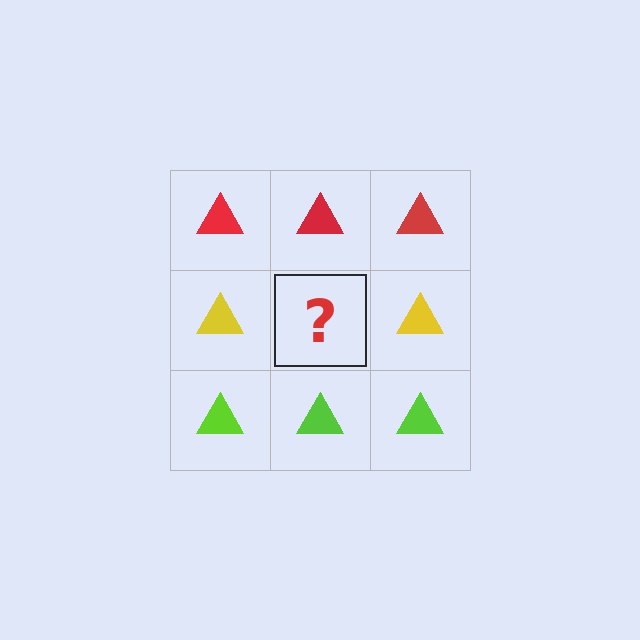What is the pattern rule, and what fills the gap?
The rule is that each row has a consistent color. The gap should be filled with a yellow triangle.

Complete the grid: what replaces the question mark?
The question mark should be replaced with a yellow triangle.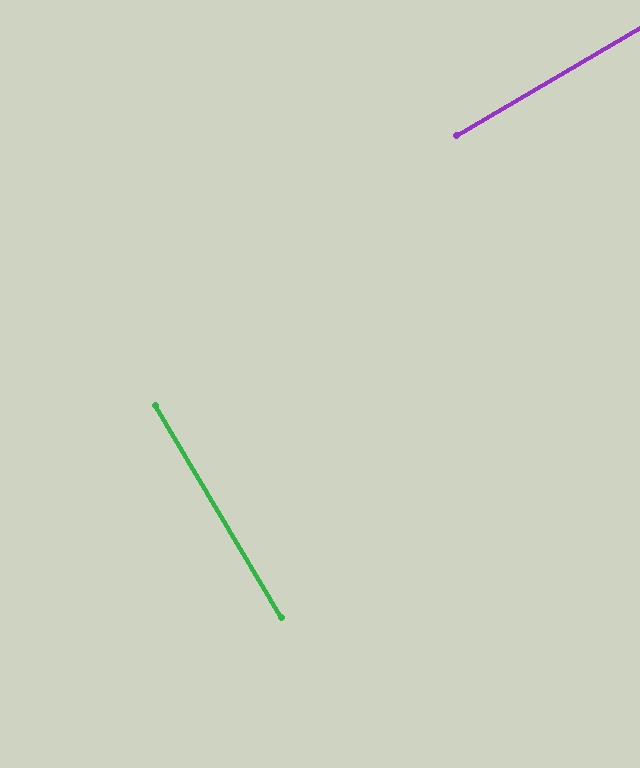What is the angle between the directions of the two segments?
Approximately 90 degrees.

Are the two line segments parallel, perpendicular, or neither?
Perpendicular — they meet at approximately 90°.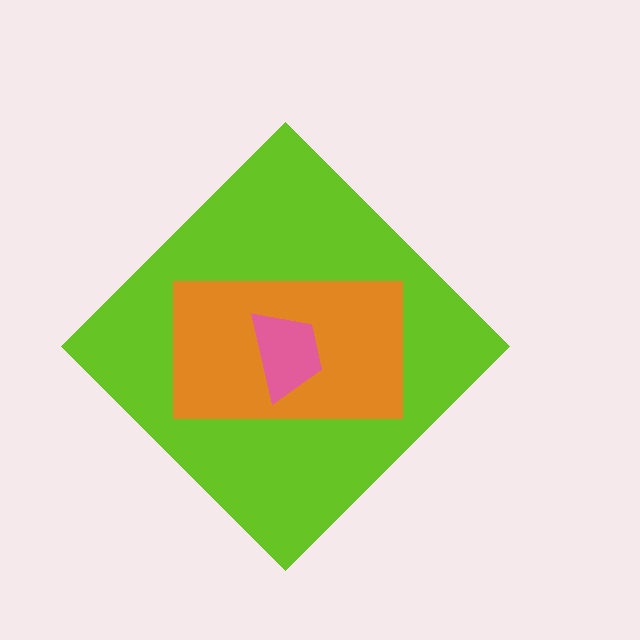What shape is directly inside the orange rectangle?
The pink trapezoid.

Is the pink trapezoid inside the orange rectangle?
Yes.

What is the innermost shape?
The pink trapezoid.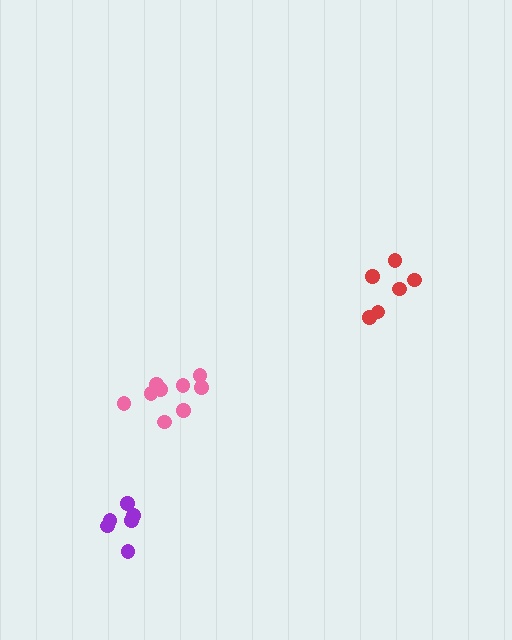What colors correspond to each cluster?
The clusters are colored: red, pink, purple.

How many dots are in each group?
Group 1: 6 dots, Group 2: 9 dots, Group 3: 6 dots (21 total).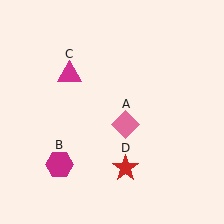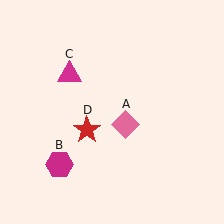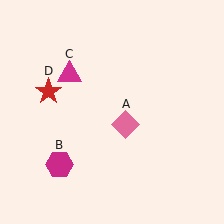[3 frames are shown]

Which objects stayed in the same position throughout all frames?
Pink diamond (object A) and magenta hexagon (object B) and magenta triangle (object C) remained stationary.